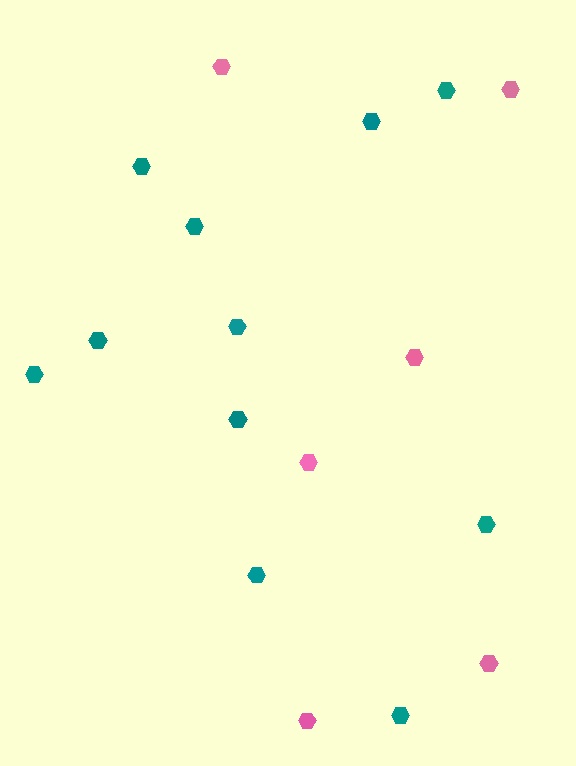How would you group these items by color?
There are 2 groups: one group of pink hexagons (6) and one group of teal hexagons (11).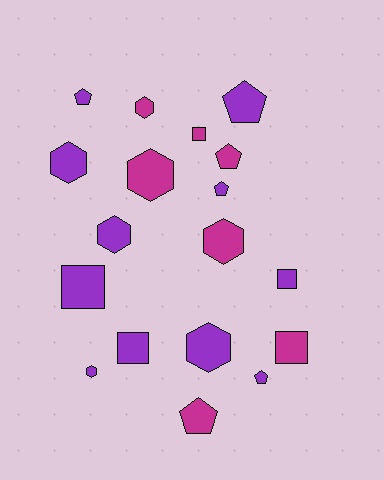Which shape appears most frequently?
Hexagon, with 7 objects.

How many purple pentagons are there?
There are 4 purple pentagons.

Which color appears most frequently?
Purple, with 11 objects.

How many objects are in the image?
There are 18 objects.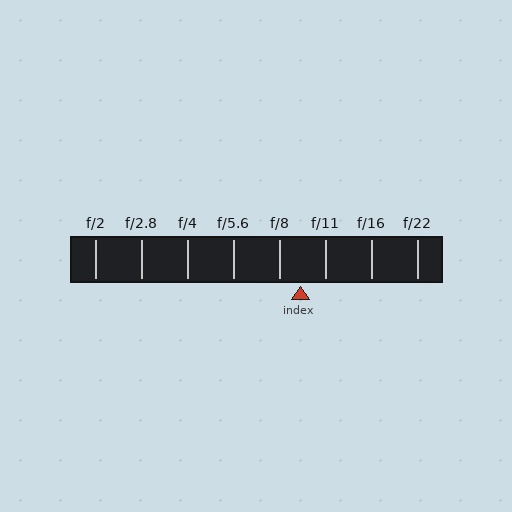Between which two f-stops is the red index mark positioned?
The index mark is between f/8 and f/11.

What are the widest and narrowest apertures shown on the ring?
The widest aperture shown is f/2 and the narrowest is f/22.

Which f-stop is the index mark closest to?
The index mark is closest to f/8.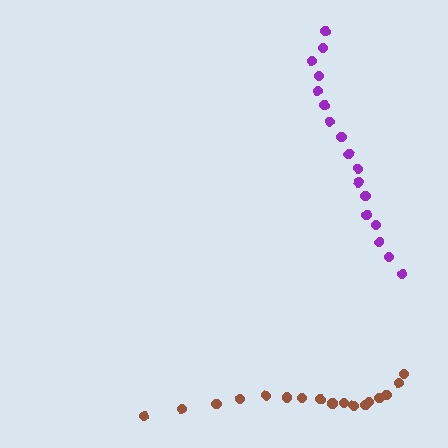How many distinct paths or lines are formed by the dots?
There are 2 distinct paths.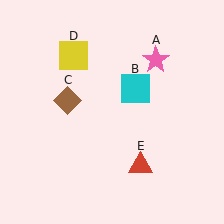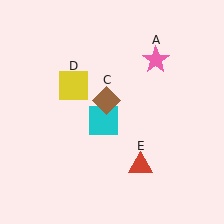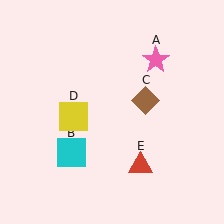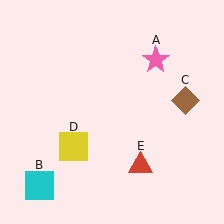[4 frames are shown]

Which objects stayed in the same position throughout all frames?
Pink star (object A) and red triangle (object E) remained stationary.